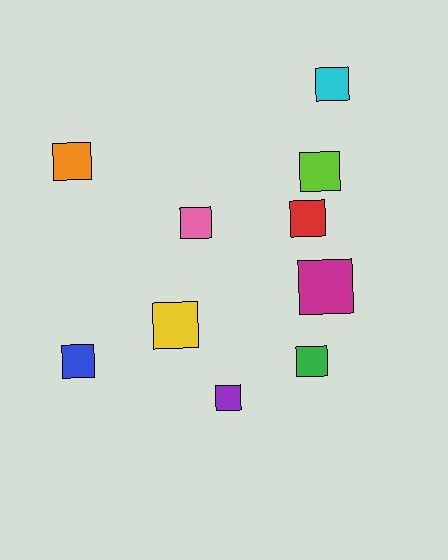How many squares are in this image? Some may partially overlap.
There are 10 squares.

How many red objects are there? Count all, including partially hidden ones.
There is 1 red object.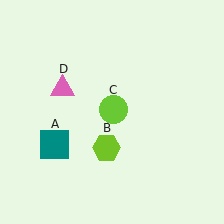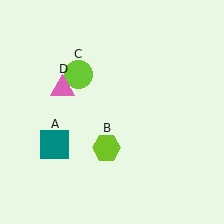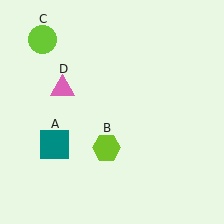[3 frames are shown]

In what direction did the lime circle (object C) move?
The lime circle (object C) moved up and to the left.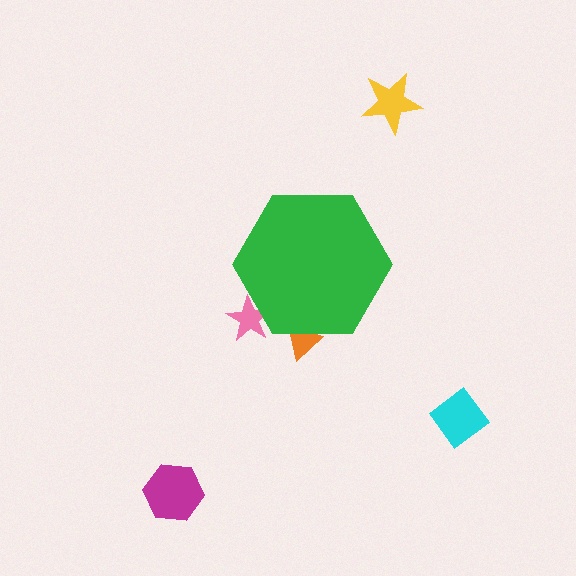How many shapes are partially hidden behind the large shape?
2 shapes are partially hidden.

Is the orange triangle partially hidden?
Yes, the orange triangle is partially hidden behind the green hexagon.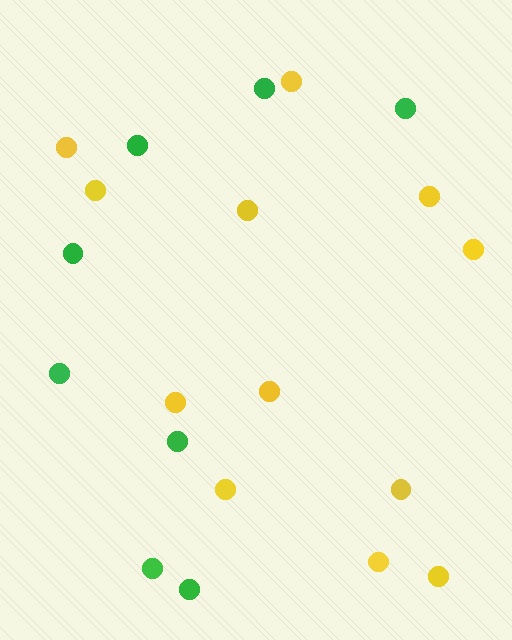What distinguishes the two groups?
There are 2 groups: one group of yellow circles (12) and one group of green circles (8).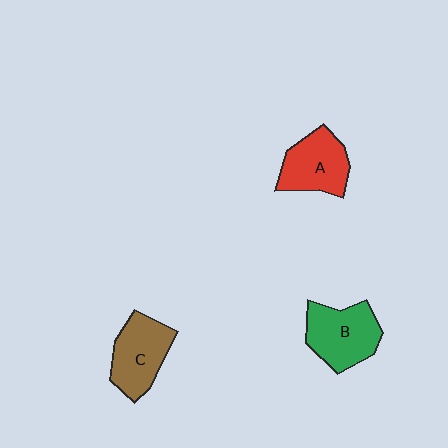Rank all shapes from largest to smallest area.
From largest to smallest: B (green), C (brown), A (red).